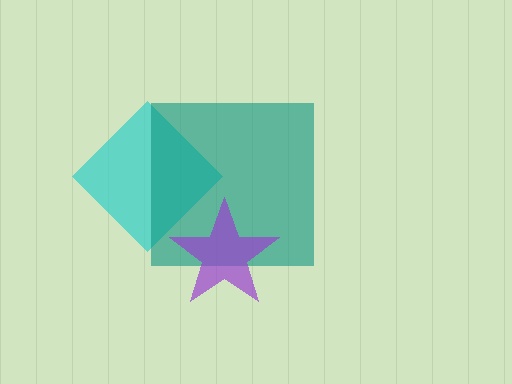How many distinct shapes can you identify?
There are 3 distinct shapes: a cyan diamond, a teal square, a purple star.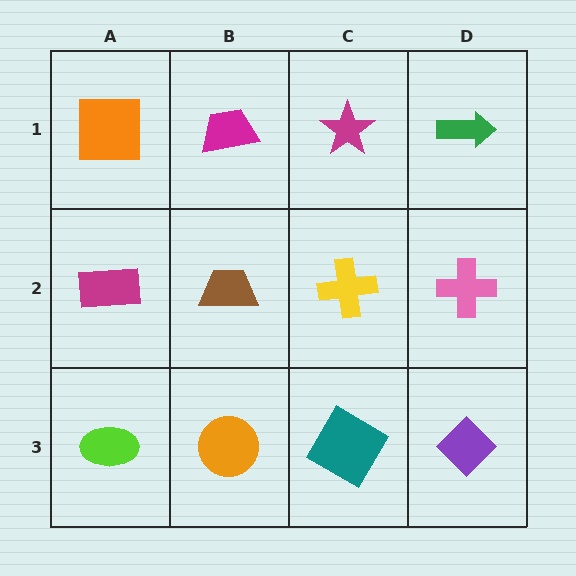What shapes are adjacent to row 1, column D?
A pink cross (row 2, column D), a magenta star (row 1, column C).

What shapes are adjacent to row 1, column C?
A yellow cross (row 2, column C), a magenta trapezoid (row 1, column B), a green arrow (row 1, column D).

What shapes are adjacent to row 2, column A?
An orange square (row 1, column A), a lime ellipse (row 3, column A), a brown trapezoid (row 2, column B).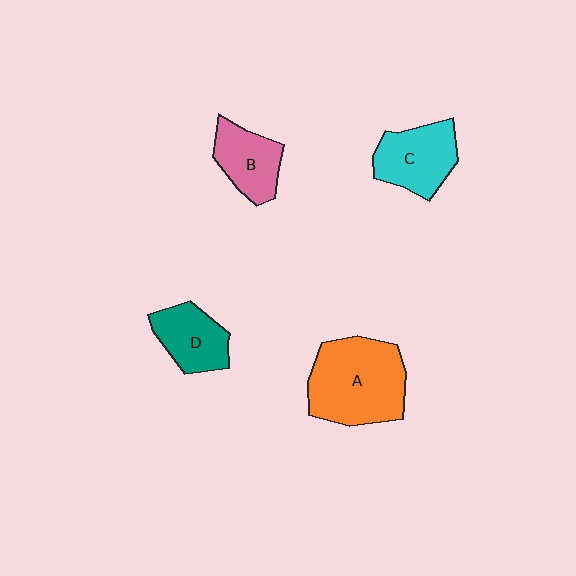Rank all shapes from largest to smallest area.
From largest to smallest: A (orange), C (cyan), D (teal), B (pink).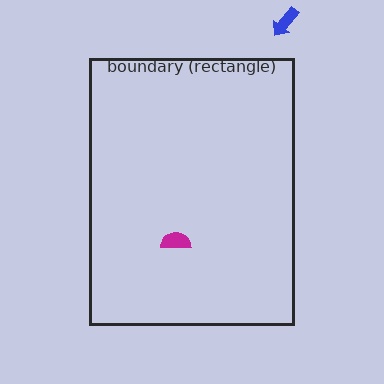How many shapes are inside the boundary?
1 inside, 1 outside.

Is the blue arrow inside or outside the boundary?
Outside.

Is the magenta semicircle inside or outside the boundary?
Inside.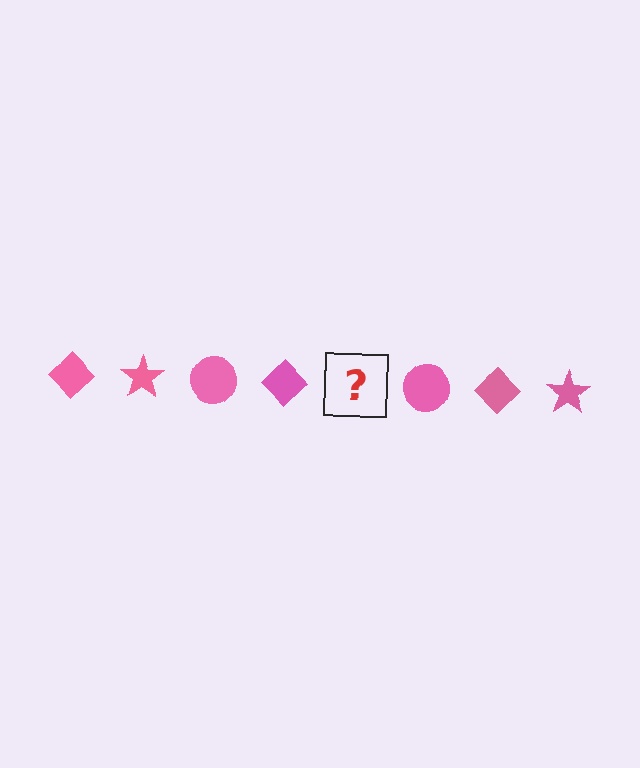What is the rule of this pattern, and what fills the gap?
The rule is that the pattern cycles through diamond, star, circle shapes in pink. The gap should be filled with a pink star.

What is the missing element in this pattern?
The missing element is a pink star.